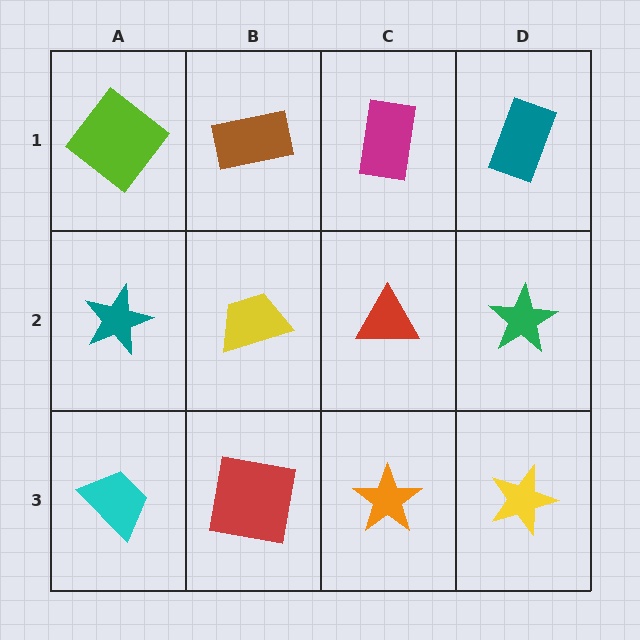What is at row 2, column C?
A red triangle.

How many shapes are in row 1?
4 shapes.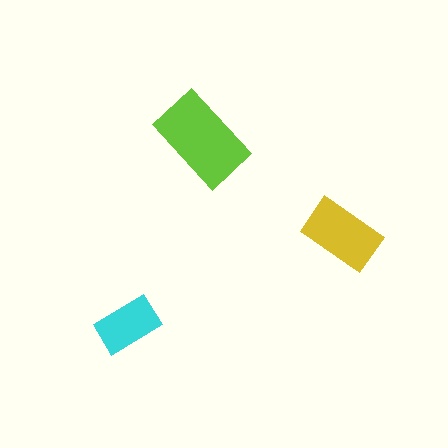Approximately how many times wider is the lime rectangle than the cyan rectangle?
About 1.5 times wider.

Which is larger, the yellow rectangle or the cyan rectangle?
The yellow one.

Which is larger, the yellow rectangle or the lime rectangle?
The lime one.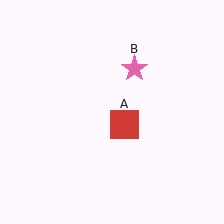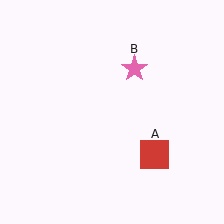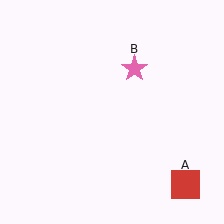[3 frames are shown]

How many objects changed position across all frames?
1 object changed position: red square (object A).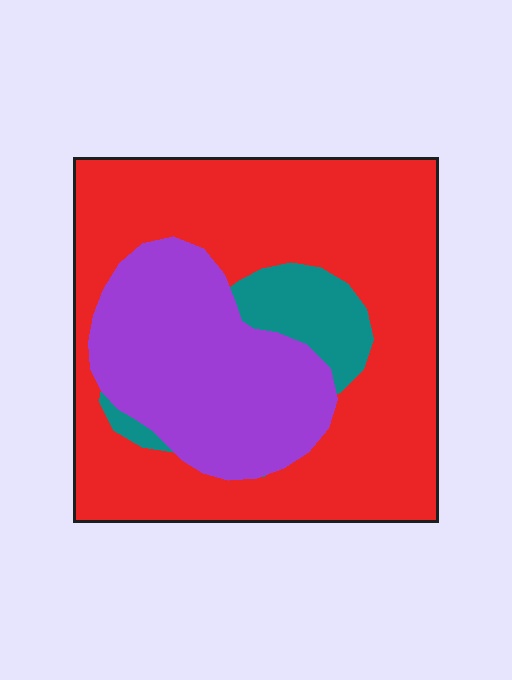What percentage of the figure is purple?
Purple covers 29% of the figure.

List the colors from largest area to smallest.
From largest to smallest: red, purple, teal.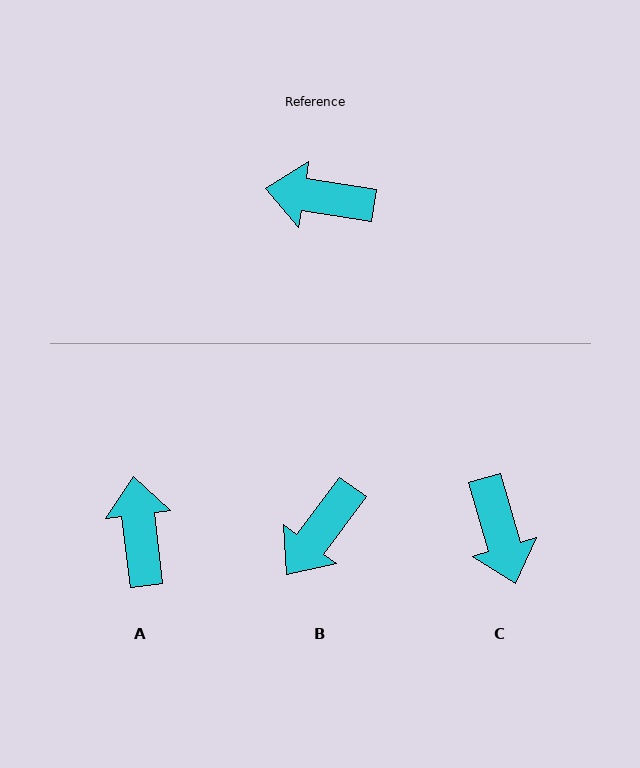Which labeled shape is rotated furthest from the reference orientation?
C, about 115 degrees away.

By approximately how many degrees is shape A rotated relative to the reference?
Approximately 74 degrees clockwise.